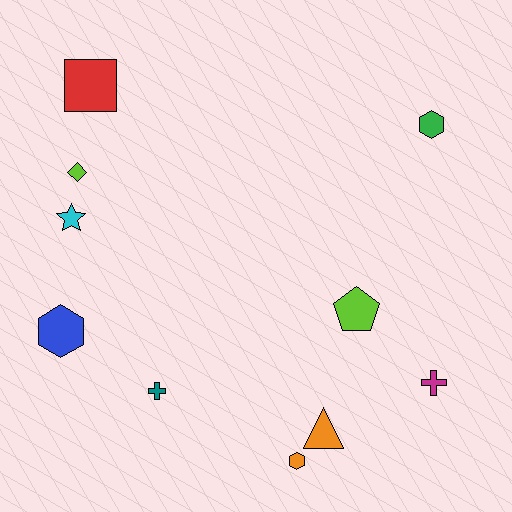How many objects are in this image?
There are 10 objects.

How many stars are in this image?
There is 1 star.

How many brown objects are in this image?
There are no brown objects.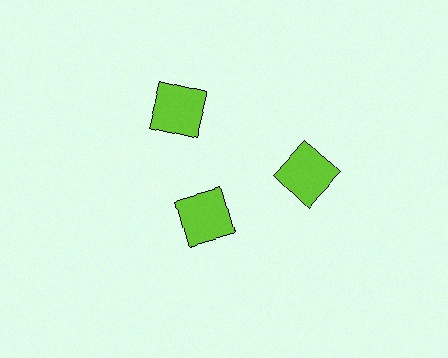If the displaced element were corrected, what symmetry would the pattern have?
It would have 3-fold rotational symmetry — the pattern would map onto itself every 120 degrees.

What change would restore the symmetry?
The symmetry would be restored by moving it outward, back onto the ring so that all 3 squares sit at equal angles and equal distance from the center.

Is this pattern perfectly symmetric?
No. The 3 lime squares are arranged in a ring, but one element near the 7 o'clock position is pulled inward toward the center, breaking the 3-fold rotational symmetry.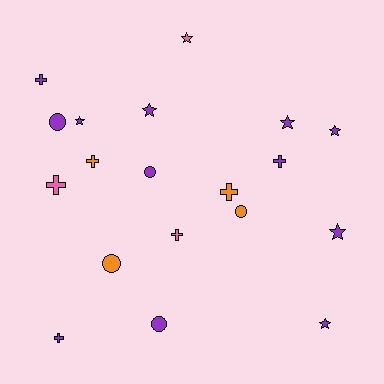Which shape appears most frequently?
Cross, with 7 objects.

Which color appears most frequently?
Purple, with 12 objects.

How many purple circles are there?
There are 3 purple circles.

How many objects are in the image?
There are 19 objects.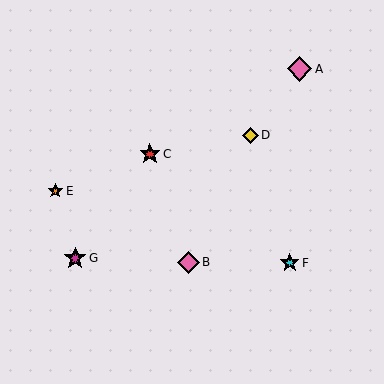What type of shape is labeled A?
Shape A is a pink diamond.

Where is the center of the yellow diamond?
The center of the yellow diamond is at (251, 135).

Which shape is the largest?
The pink diamond (labeled A) is the largest.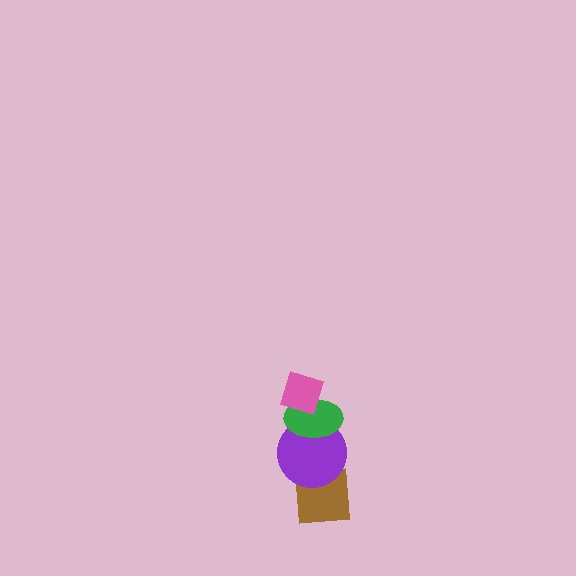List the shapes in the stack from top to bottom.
From top to bottom: the pink diamond, the green ellipse, the purple circle, the brown square.